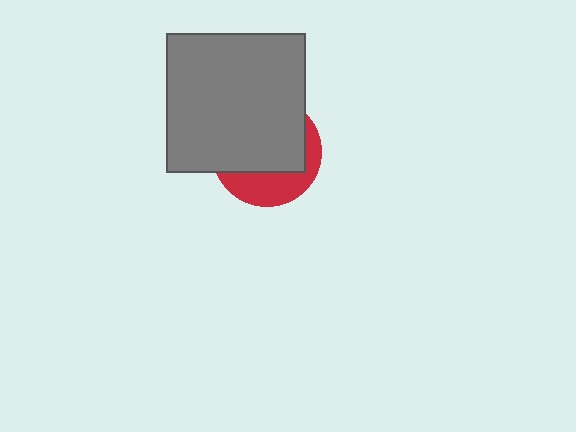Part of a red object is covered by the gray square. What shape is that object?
It is a circle.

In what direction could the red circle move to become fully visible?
The red circle could move down. That would shift it out from behind the gray square entirely.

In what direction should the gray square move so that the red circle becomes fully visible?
The gray square should move up. That is the shortest direction to clear the overlap and leave the red circle fully visible.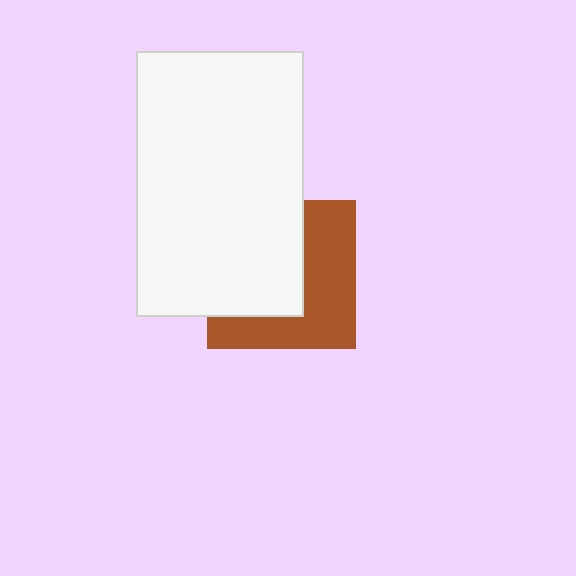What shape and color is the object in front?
The object in front is a white rectangle.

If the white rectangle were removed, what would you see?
You would see the complete brown square.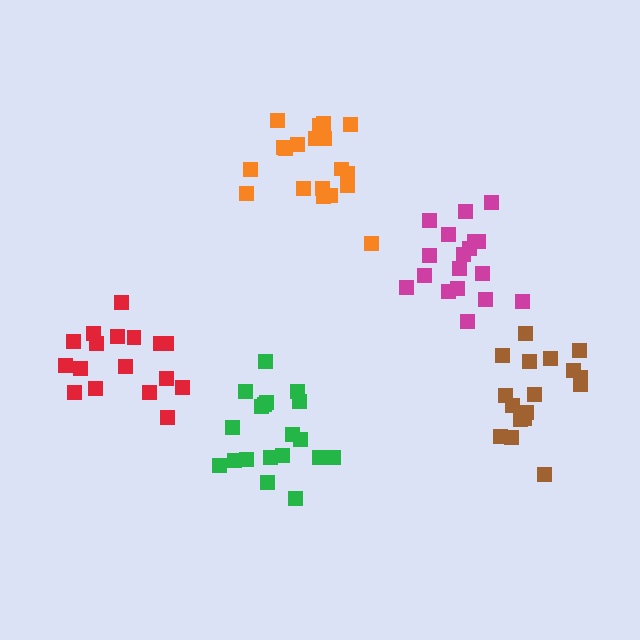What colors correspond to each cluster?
The clusters are colored: magenta, brown, red, green, orange.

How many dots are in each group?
Group 1: 18 dots, Group 2: 17 dots, Group 3: 17 dots, Group 4: 19 dots, Group 5: 20 dots (91 total).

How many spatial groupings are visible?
There are 5 spatial groupings.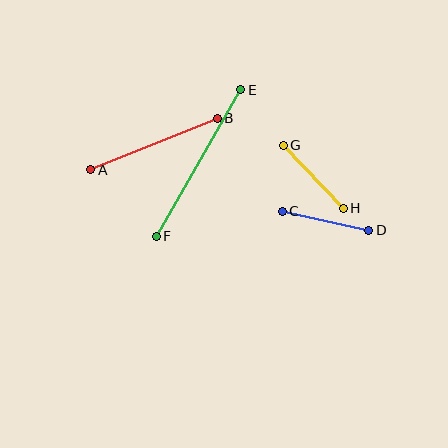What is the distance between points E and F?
The distance is approximately 169 pixels.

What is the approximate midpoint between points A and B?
The midpoint is at approximately (154, 144) pixels.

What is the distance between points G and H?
The distance is approximately 87 pixels.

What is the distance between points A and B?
The distance is approximately 137 pixels.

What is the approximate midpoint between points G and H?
The midpoint is at approximately (313, 177) pixels.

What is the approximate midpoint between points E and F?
The midpoint is at approximately (198, 163) pixels.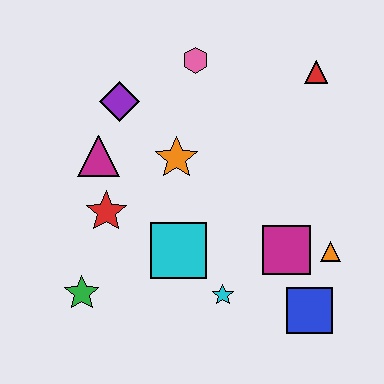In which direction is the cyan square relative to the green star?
The cyan square is to the right of the green star.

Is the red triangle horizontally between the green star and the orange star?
No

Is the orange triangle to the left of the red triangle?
No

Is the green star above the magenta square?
No